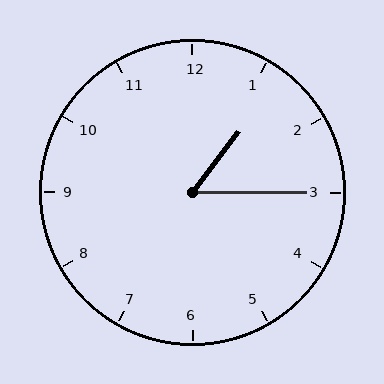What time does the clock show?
1:15.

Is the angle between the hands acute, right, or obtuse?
It is acute.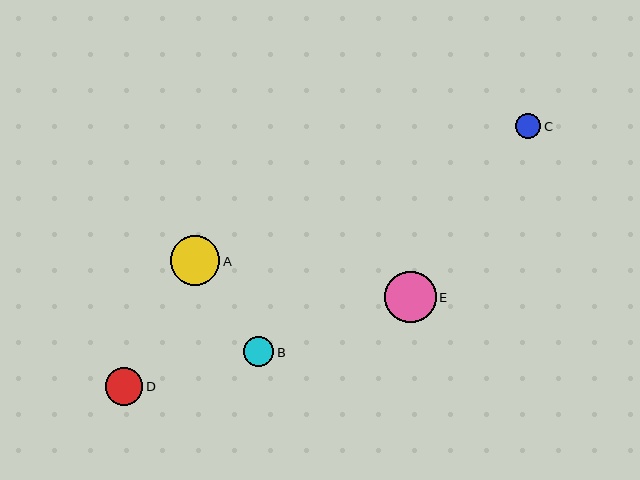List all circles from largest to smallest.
From largest to smallest: E, A, D, B, C.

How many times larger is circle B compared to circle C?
Circle B is approximately 1.2 times the size of circle C.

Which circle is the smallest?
Circle C is the smallest with a size of approximately 25 pixels.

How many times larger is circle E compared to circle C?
Circle E is approximately 2.1 times the size of circle C.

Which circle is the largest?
Circle E is the largest with a size of approximately 52 pixels.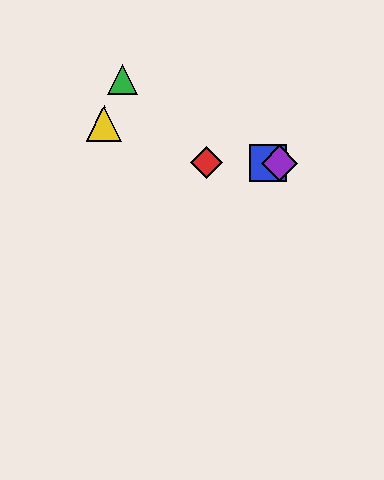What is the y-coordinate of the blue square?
The blue square is at y≈163.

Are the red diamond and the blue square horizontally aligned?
Yes, both are at y≈162.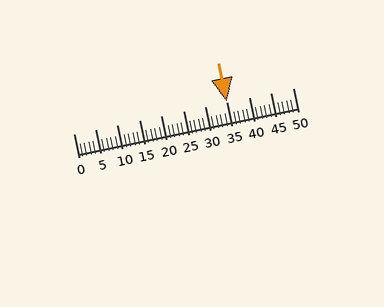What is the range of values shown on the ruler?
The ruler shows values from 0 to 50.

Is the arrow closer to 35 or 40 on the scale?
The arrow is closer to 35.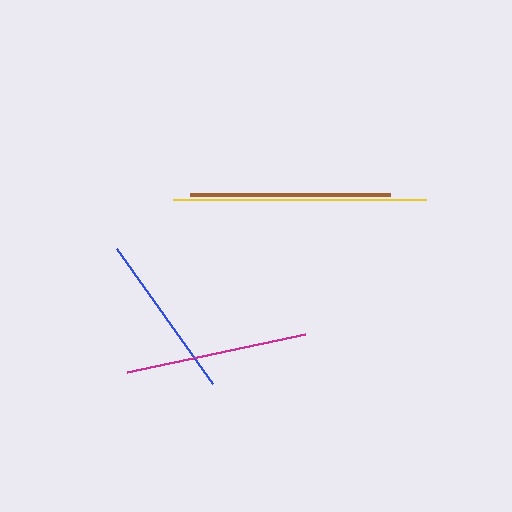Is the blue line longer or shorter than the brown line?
The brown line is longer than the blue line.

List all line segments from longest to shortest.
From longest to shortest: yellow, brown, magenta, blue.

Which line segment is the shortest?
The blue line is the shortest at approximately 166 pixels.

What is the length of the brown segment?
The brown segment is approximately 200 pixels long.